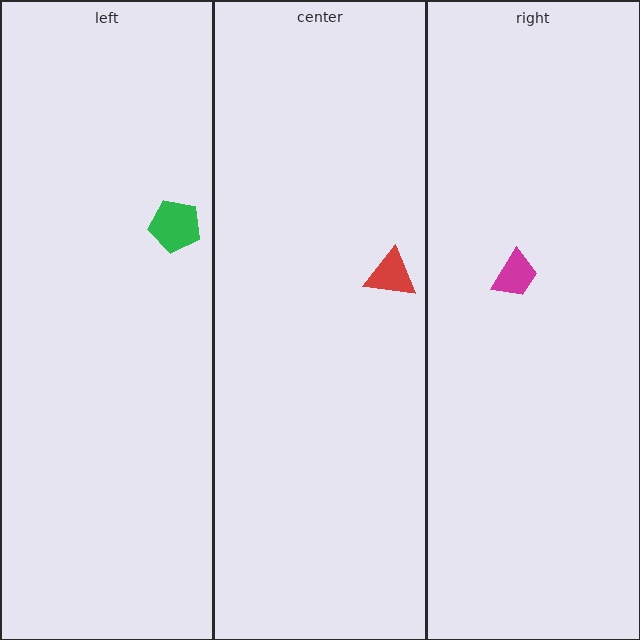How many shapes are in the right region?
1.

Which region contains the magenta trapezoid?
The right region.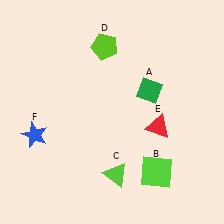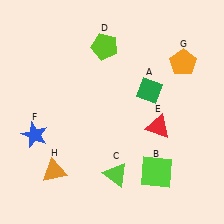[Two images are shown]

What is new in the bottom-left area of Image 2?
An orange triangle (H) was added in the bottom-left area of Image 2.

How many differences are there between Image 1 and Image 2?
There are 2 differences between the two images.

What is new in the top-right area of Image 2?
An orange pentagon (G) was added in the top-right area of Image 2.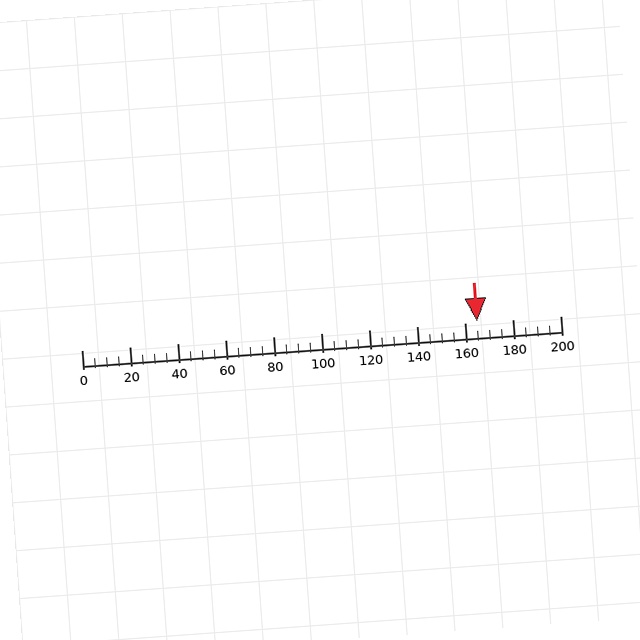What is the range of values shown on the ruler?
The ruler shows values from 0 to 200.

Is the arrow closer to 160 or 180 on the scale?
The arrow is closer to 160.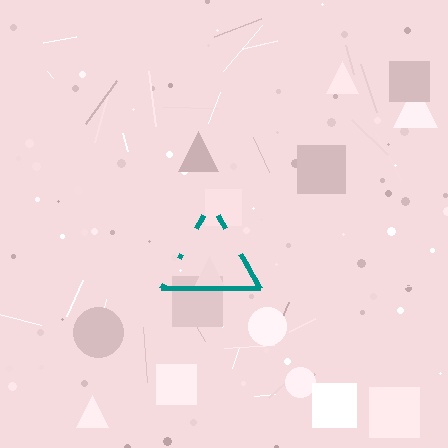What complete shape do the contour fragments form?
The contour fragments form a triangle.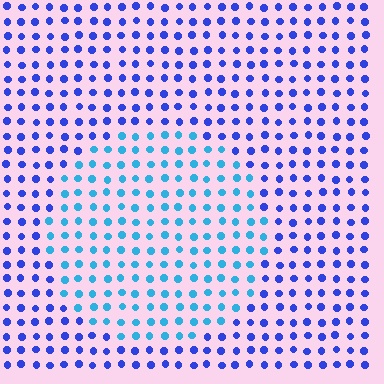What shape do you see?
I see a circle.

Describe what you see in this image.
The image is filled with small blue elements in a uniform arrangement. A circle-shaped region is visible where the elements are tinted to a slightly different hue, forming a subtle color boundary.